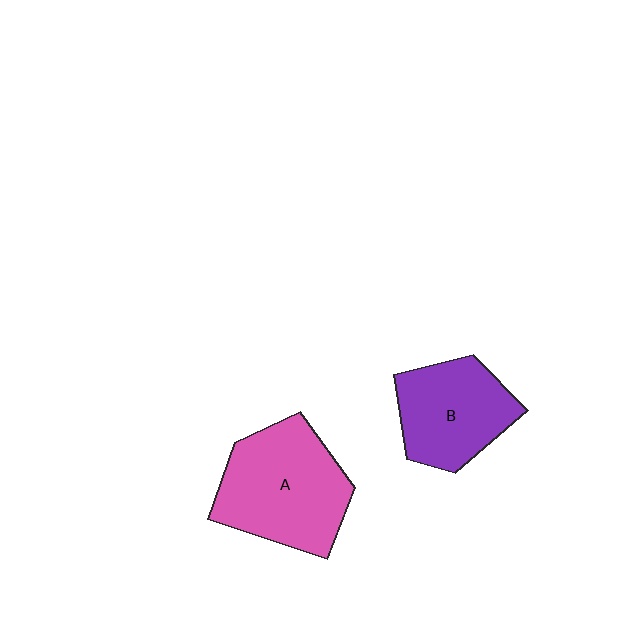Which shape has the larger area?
Shape A (pink).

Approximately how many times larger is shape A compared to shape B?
Approximately 1.3 times.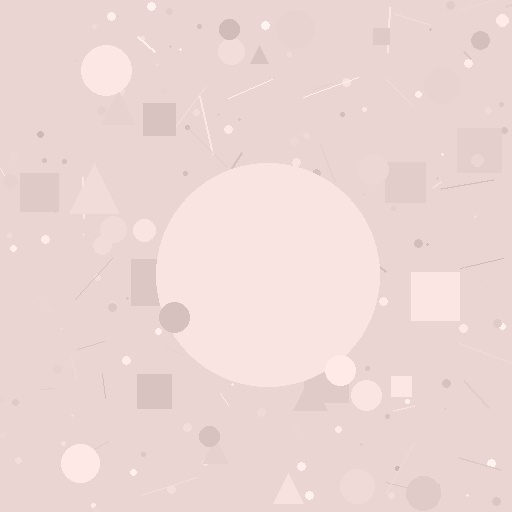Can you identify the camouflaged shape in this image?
The camouflaged shape is a circle.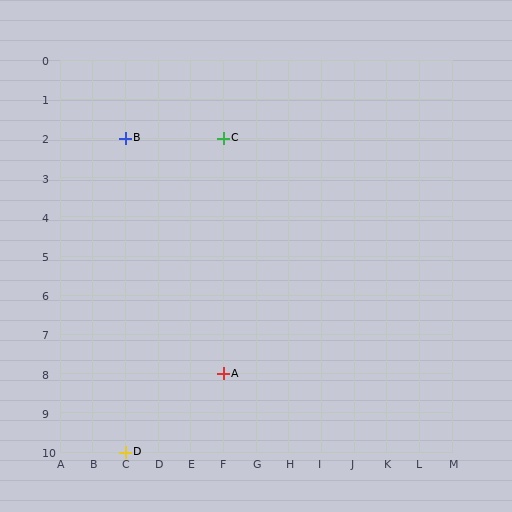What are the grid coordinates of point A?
Point A is at grid coordinates (F, 8).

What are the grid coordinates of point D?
Point D is at grid coordinates (C, 10).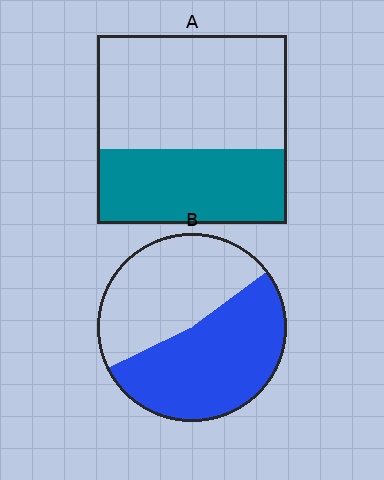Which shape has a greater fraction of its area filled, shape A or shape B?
Shape B.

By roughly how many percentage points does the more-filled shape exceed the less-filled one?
By roughly 15 percentage points (B over A).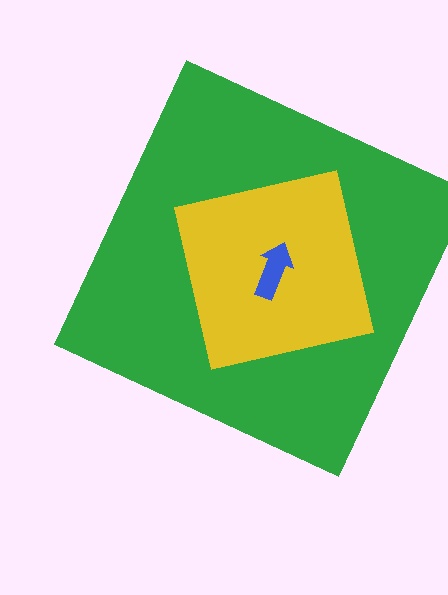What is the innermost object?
The blue arrow.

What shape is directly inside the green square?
The yellow square.